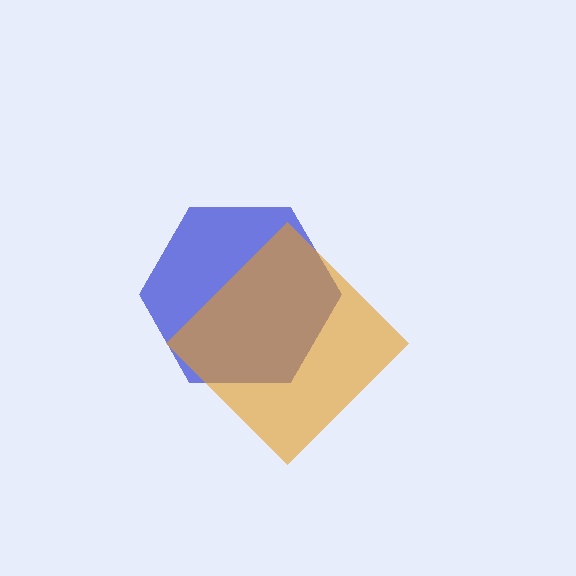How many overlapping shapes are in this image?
There are 2 overlapping shapes in the image.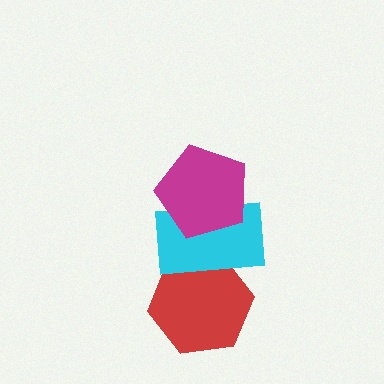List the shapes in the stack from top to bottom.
From top to bottom: the magenta pentagon, the cyan rectangle, the red hexagon.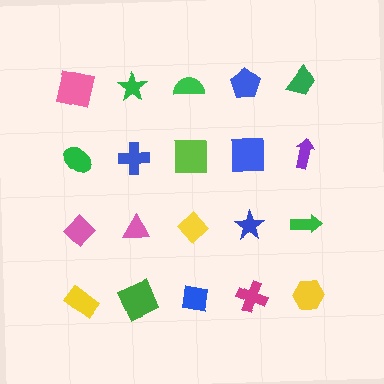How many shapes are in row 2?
5 shapes.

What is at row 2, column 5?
A purple arrow.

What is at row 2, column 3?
A lime square.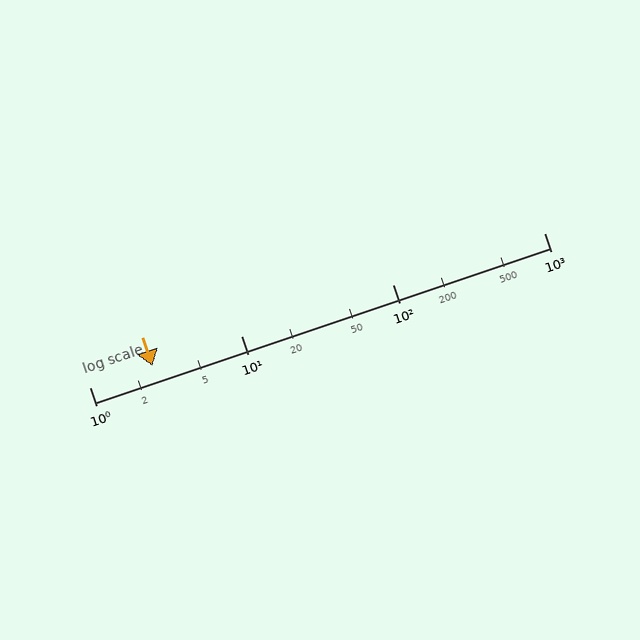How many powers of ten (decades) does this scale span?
The scale spans 3 decades, from 1 to 1000.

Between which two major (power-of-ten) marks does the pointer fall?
The pointer is between 1 and 10.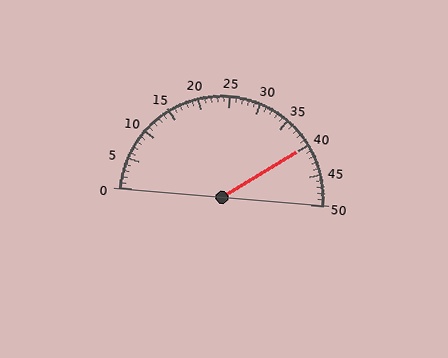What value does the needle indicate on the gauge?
The needle indicates approximately 40.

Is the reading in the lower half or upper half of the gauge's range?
The reading is in the upper half of the range (0 to 50).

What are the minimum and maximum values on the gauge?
The gauge ranges from 0 to 50.